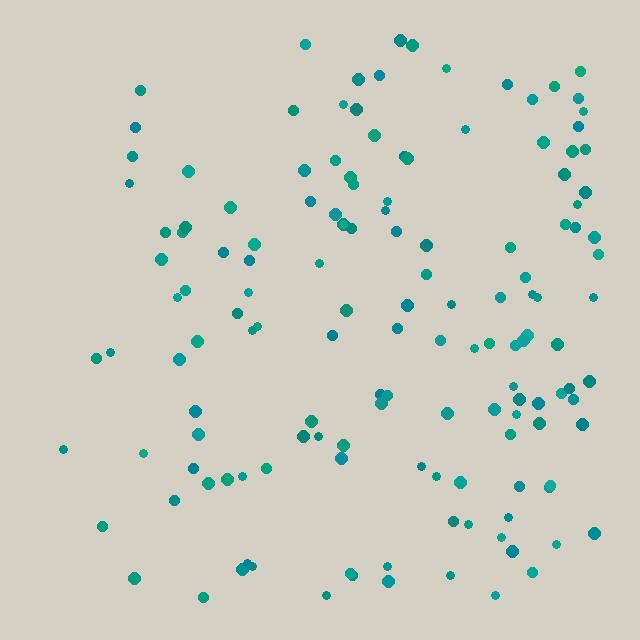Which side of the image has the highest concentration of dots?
The right.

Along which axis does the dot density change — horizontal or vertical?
Horizontal.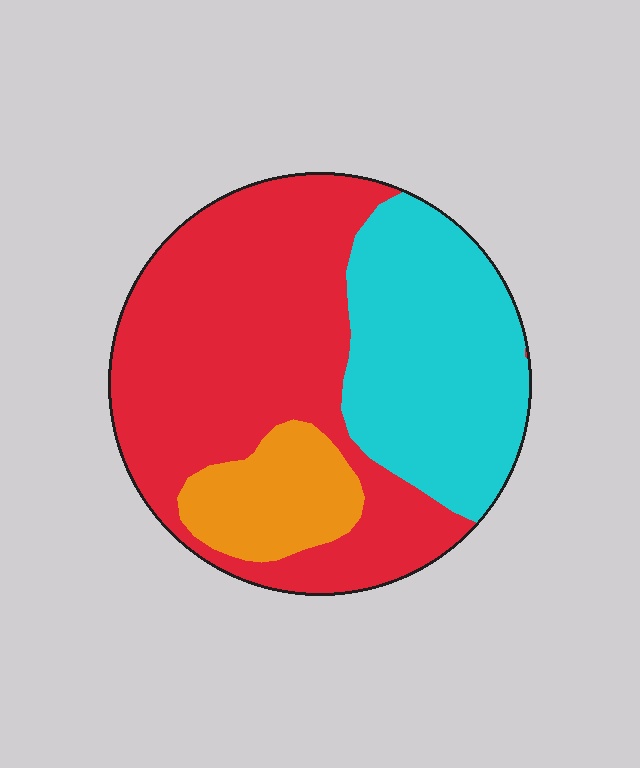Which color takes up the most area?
Red, at roughly 55%.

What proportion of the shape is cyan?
Cyan covers 33% of the shape.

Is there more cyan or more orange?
Cyan.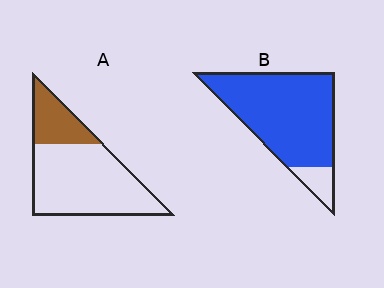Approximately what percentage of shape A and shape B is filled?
A is approximately 25% and B is approximately 90%.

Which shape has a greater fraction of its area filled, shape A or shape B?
Shape B.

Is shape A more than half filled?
No.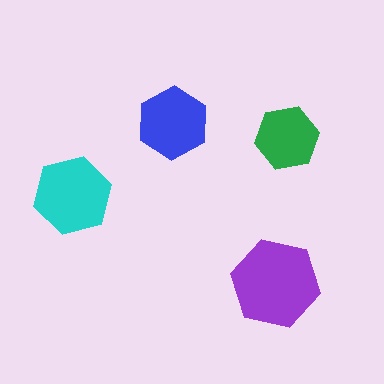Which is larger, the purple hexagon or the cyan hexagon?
The purple one.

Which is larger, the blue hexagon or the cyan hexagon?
The cyan one.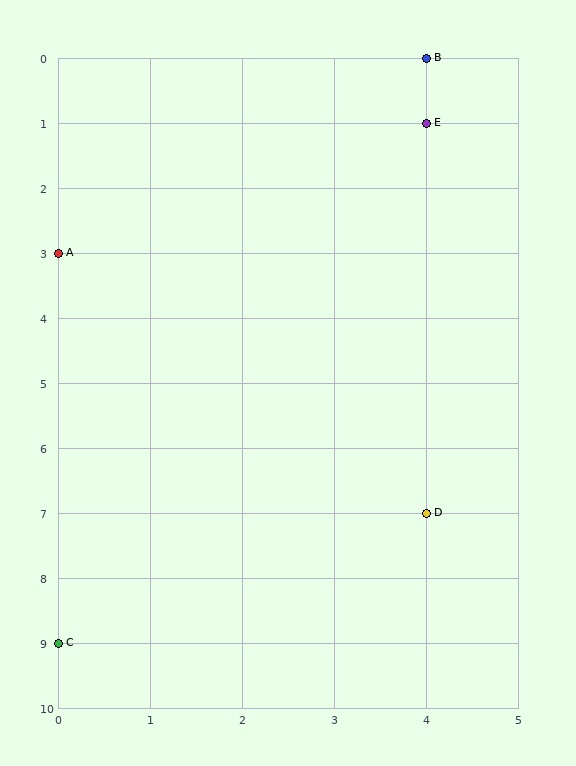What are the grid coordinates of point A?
Point A is at grid coordinates (0, 3).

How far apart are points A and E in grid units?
Points A and E are 4 columns and 2 rows apart (about 4.5 grid units diagonally).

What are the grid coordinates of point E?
Point E is at grid coordinates (4, 1).